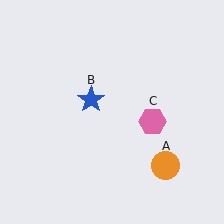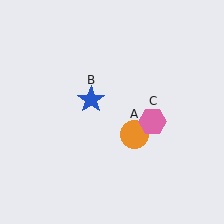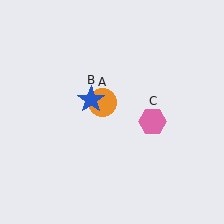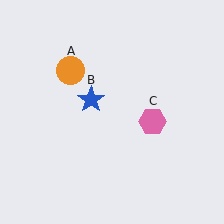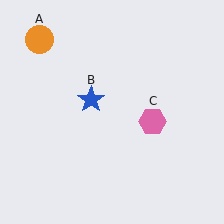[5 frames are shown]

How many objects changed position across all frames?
1 object changed position: orange circle (object A).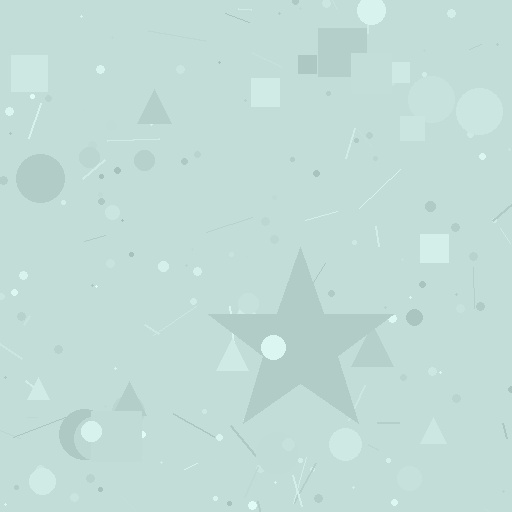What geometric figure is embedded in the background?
A star is embedded in the background.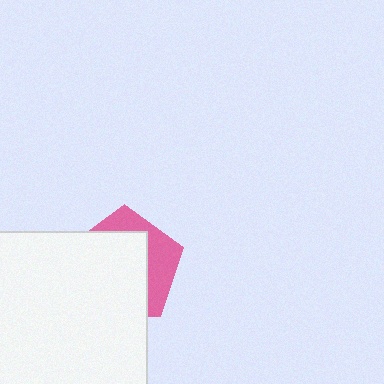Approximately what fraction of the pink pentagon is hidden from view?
Roughly 66% of the pink pentagon is hidden behind the white square.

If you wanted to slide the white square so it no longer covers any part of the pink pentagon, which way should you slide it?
Slide it toward the lower-left — that is the most direct way to separate the two shapes.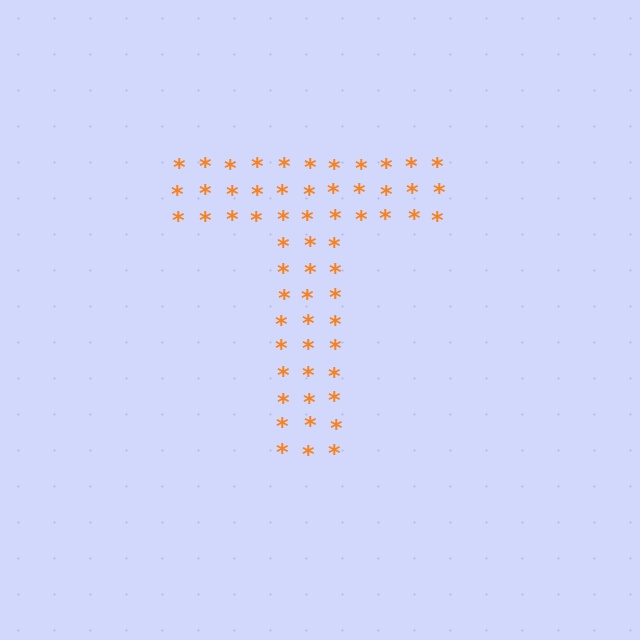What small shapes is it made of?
It is made of small asterisks.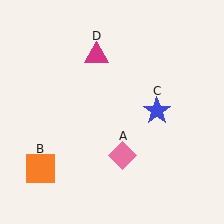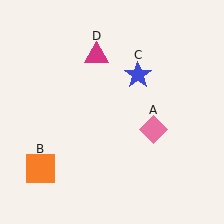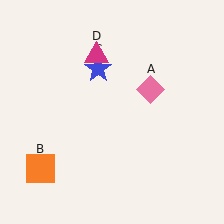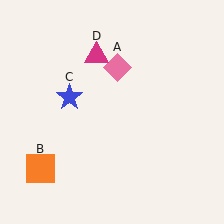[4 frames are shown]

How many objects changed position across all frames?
2 objects changed position: pink diamond (object A), blue star (object C).